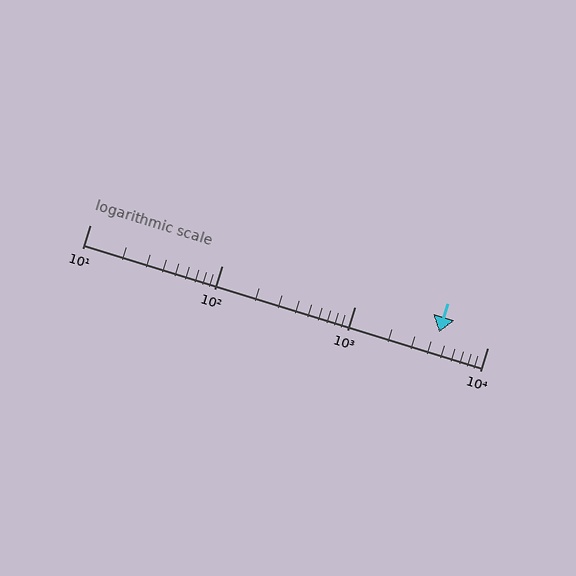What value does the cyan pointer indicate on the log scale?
The pointer indicates approximately 4300.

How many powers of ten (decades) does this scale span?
The scale spans 3 decades, from 10 to 10000.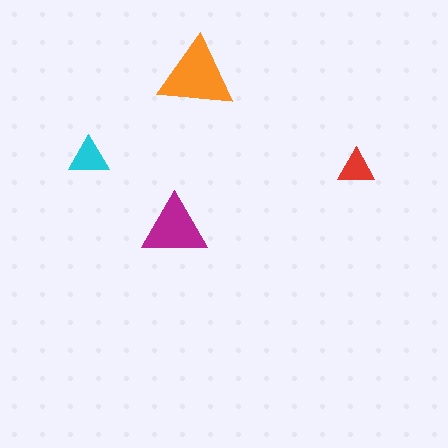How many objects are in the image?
There are 4 objects in the image.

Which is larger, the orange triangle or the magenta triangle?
The orange one.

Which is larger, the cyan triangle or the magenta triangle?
The magenta one.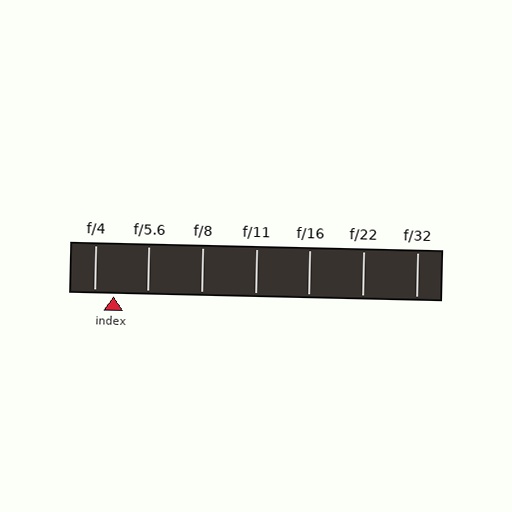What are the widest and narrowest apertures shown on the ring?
The widest aperture shown is f/4 and the narrowest is f/32.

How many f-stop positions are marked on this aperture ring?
There are 7 f-stop positions marked.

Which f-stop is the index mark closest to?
The index mark is closest to f/4.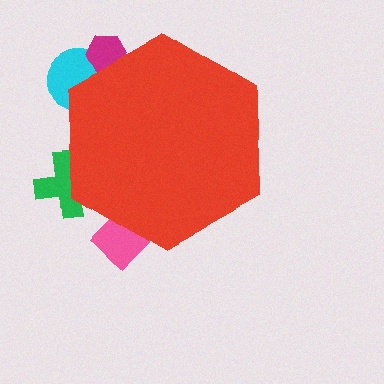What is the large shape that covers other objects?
A red hexagon.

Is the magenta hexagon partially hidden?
Yes, the magenta hexagon is partially hidden behind the red hexagon.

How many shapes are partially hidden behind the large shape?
4 shapes are partially hidden.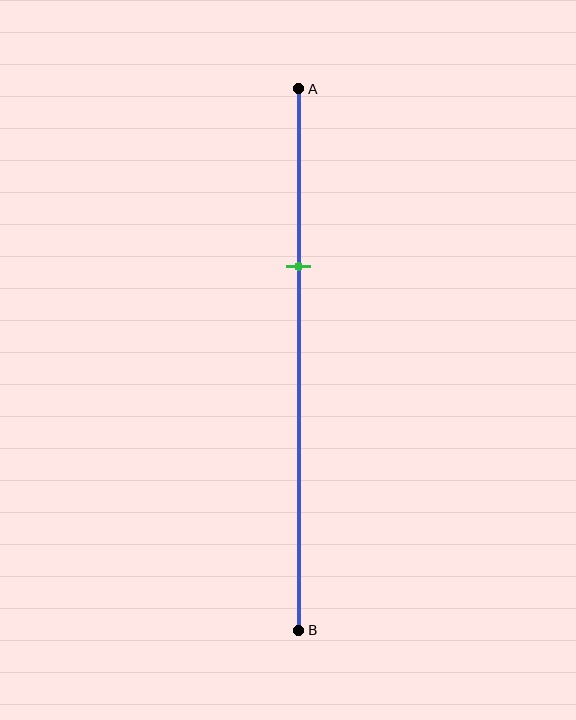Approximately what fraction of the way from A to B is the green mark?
The green mark is approximately 35% of the way from A to B.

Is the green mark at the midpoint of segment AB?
No, the mark is at about 35% from A, not at the 50% midpoint.